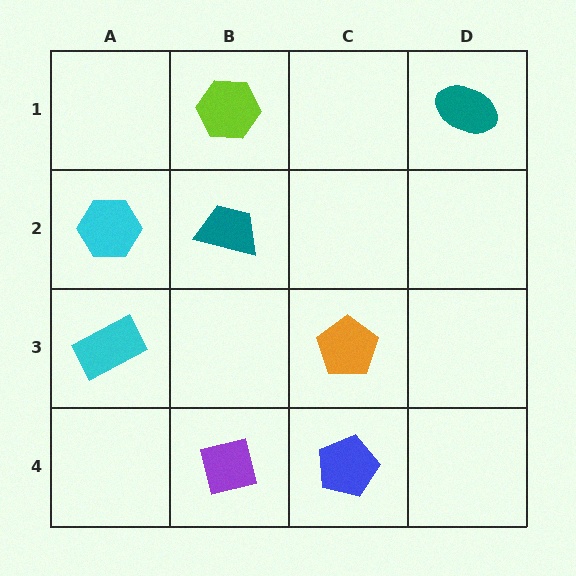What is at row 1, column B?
A lime hexagon.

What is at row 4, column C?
A blue pentagon.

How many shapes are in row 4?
2 shapes.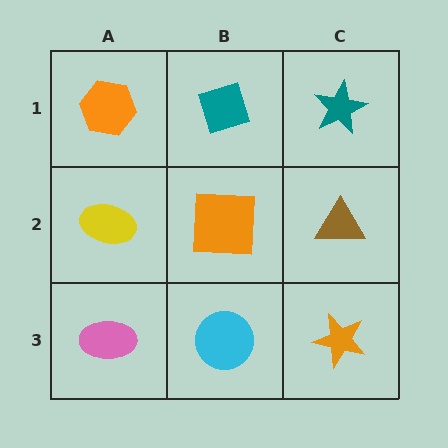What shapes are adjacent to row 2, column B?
A teal diamond (row 1, column B), a cyan circle (row 3, column B), a yellow ellipse (row 2, column A), a brown triangle (row 2, column C).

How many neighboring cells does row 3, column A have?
2.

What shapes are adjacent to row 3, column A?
A yellow ellipse (row 2, column A), a cyan circle (row 3, column B).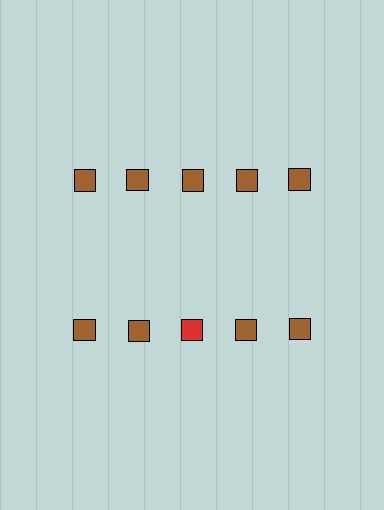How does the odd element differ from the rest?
It has a different color: red instead of brown.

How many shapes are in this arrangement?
There are 10 shapes arranged in a grid pattern.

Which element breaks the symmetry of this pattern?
The red square in the second row, center column breaks the symmetry. All other shapes are brown squares.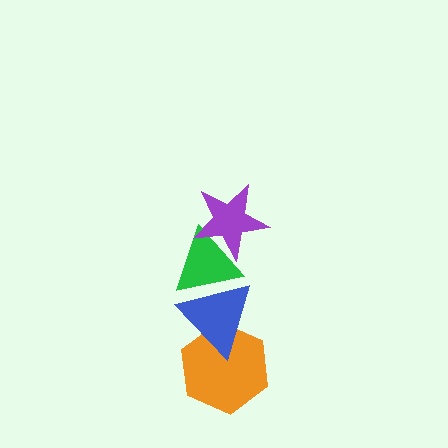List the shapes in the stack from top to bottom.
From top to bottom: the purple star, the green triangle, the blue triangle, the orange hexagon.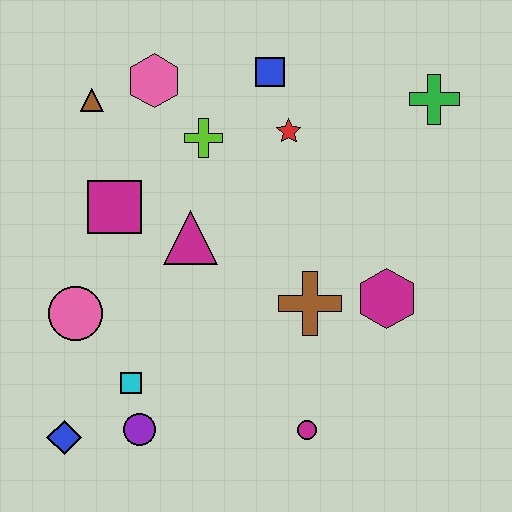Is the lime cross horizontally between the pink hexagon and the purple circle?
No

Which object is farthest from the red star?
The blue diamond is farthest from the red star.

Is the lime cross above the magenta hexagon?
Yes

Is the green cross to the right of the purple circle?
Yes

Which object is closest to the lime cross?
The pink hexagon is closest to the lime cross.